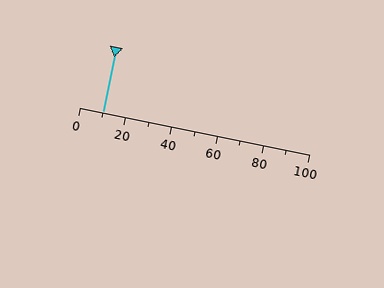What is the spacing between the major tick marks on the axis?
The major ticks are spaced 20 apart.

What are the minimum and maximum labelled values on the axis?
The axis runs from 0 to 100.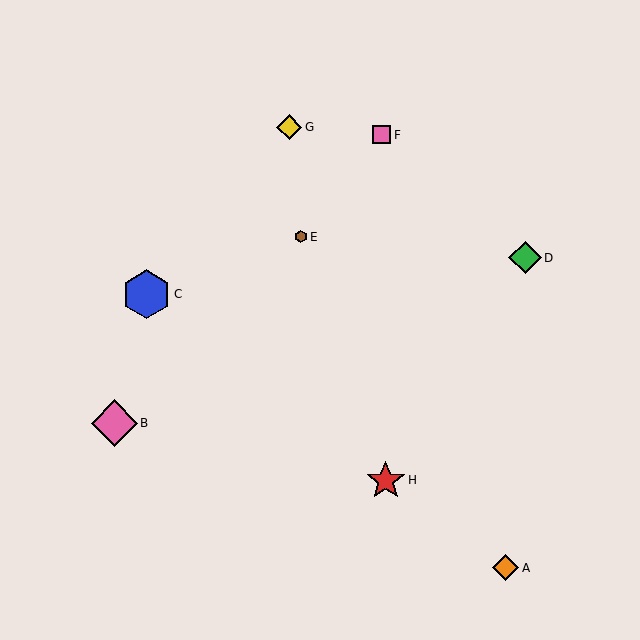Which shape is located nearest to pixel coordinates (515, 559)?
The orange diamond (labeled A) at (506, 568) is nearest to that location.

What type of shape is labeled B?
Shape B is a pink diamond.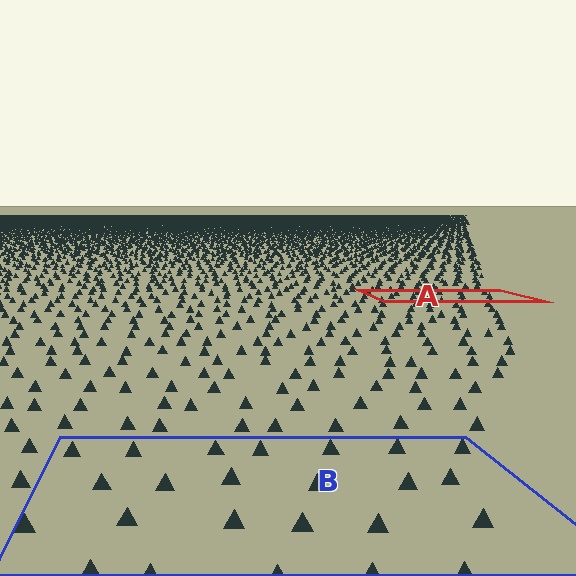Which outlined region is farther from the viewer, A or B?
Region A is farther from the viewer — the texture elements inside it appear smaller and more densely packed.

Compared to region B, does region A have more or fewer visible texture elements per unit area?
Region A has more texture elements per unit area — they are packed more densely because it is farther away.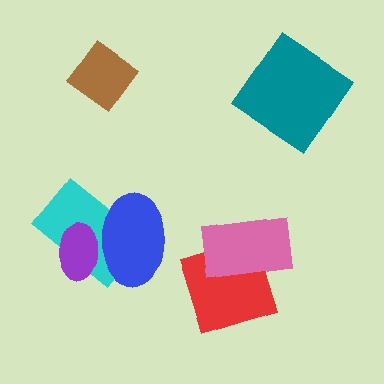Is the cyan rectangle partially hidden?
Yes, it is partially covered by another shape.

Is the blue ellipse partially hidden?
Yes, it is partially covered by another shape.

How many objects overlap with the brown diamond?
0 objects overlap with the brown diamond.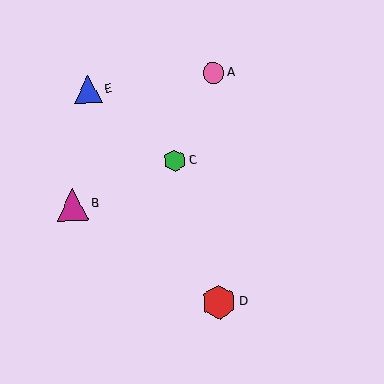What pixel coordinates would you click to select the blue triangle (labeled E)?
Click at (88, 89) to select the blue triangle E.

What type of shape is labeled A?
Shape A is a pink circle.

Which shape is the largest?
The red hexagon (labeled D) is the largest.